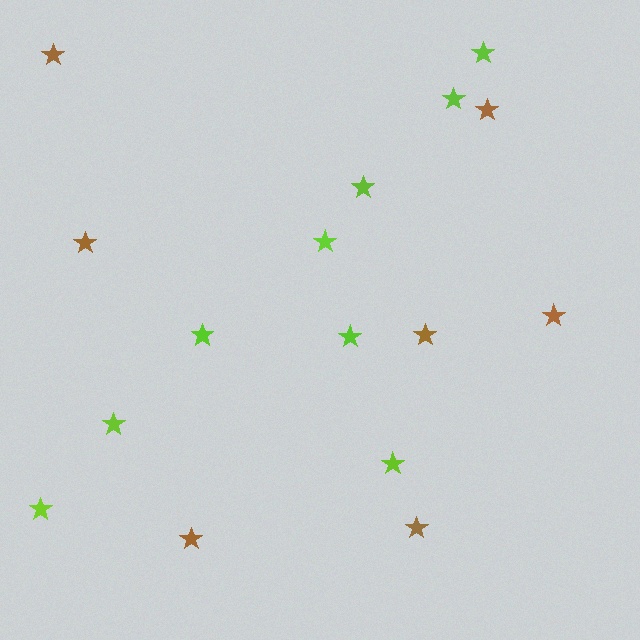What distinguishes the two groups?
There are 2 groups: one group of lime stars (9) and one group of brown stars (7).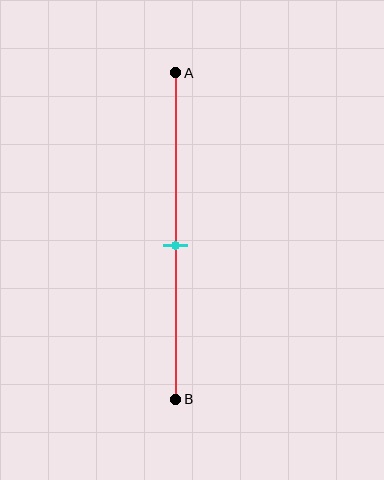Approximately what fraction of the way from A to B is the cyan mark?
The cyan mark is approximately 55% of the way from A to B.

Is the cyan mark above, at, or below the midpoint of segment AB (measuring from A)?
The cyan mark is approximately at the midpoint of segment AB.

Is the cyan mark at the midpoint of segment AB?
Yes, the mark is approximately at the midpoint.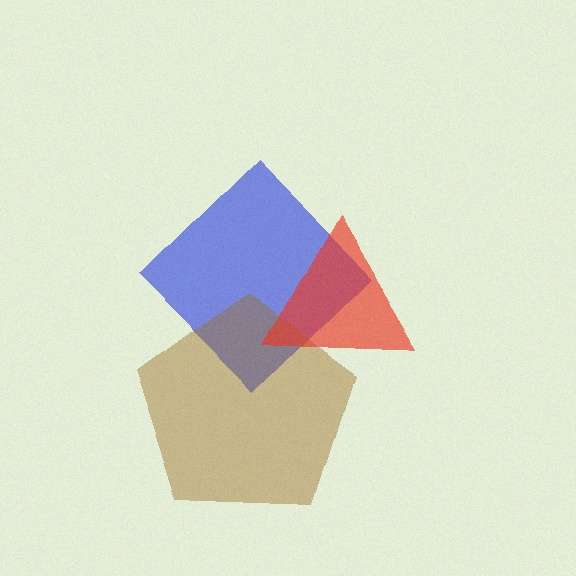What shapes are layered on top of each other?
The layered shapes are: a blue diamond, a brown pentagon, a red triangle.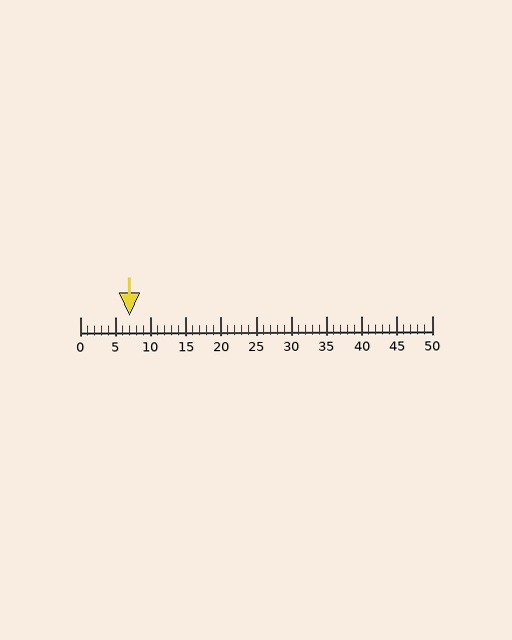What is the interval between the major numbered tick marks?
The major tick marks are spaced 5 units apart.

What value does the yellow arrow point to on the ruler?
The yellow arrow points to approximately 7.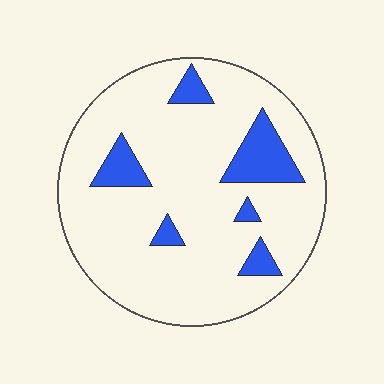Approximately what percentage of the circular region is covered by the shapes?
Approximately 15%.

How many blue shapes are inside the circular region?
6.